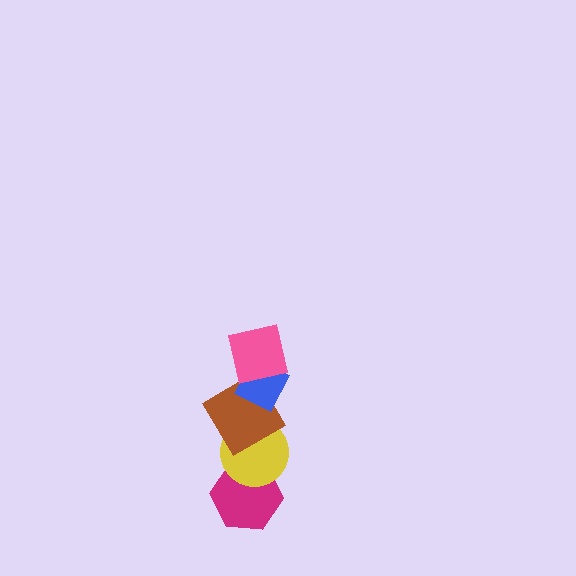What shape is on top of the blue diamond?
The pink square is on top of the blue diamond.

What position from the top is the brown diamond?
The brown diamond is 3rd from the top.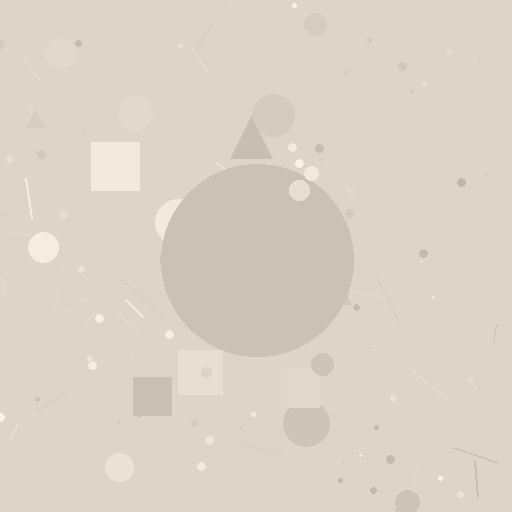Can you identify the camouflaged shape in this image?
The camouflaged shape is a circle.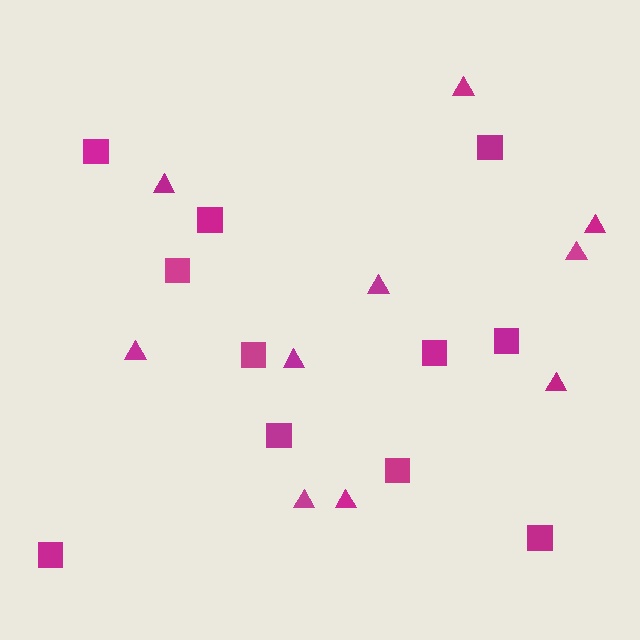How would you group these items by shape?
There are 2 groups: one group of squares (11) and one group of triangles (10).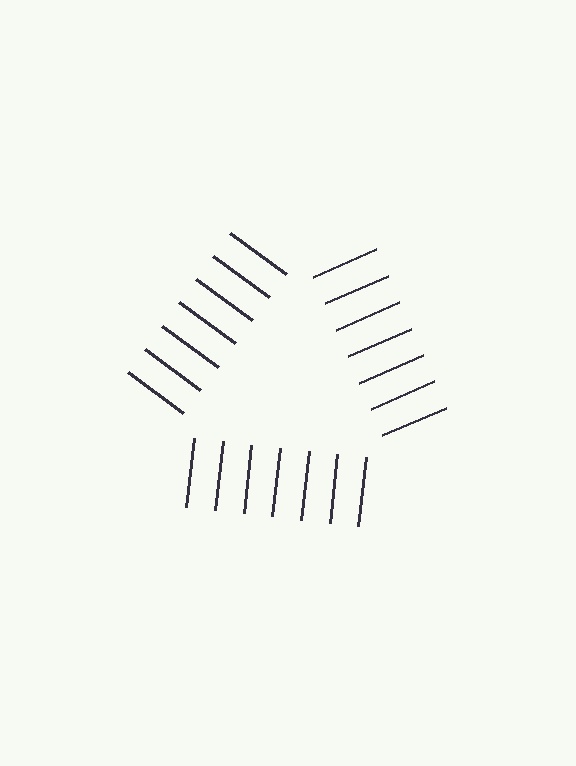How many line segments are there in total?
21 — 7 along each of the 3 edges.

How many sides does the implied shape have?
3 sides — the line-ends trace a triangle.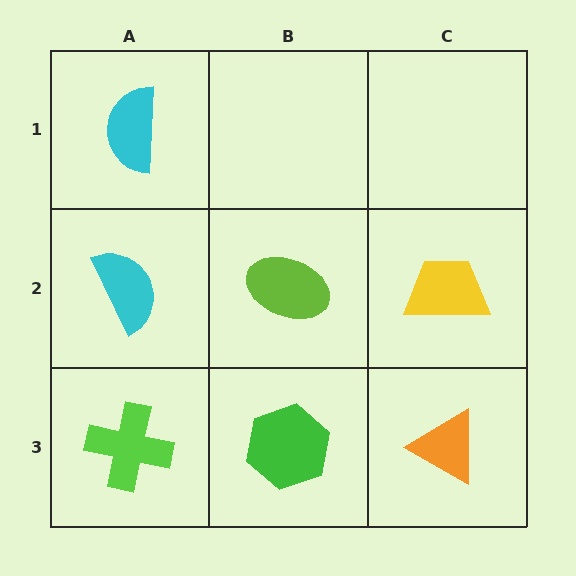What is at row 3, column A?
A lime cross.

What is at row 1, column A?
A cyan semicircle.